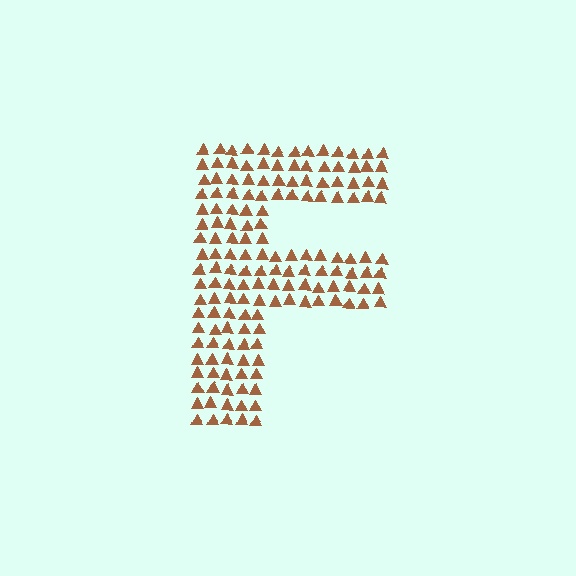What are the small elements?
The small elements are triangles.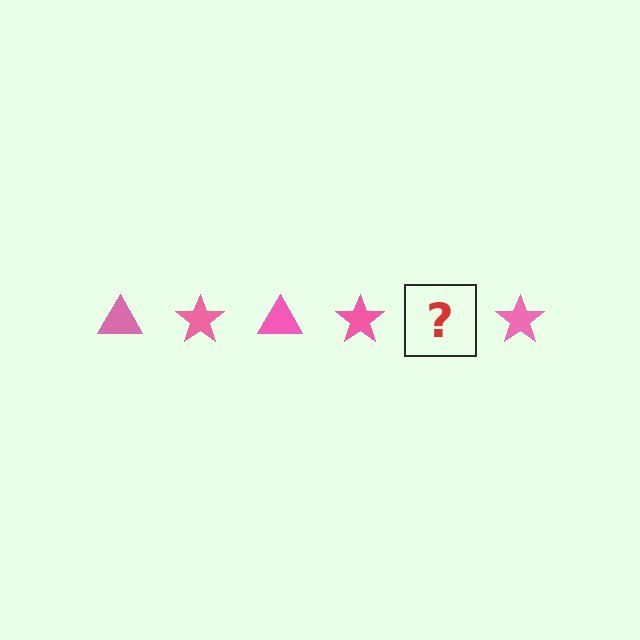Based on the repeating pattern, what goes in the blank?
The blank should be a pink triangle.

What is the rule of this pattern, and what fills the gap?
The rule is that the pattern cycles through triangle, star shapes in pink. The gap should be filled with a pink triangle.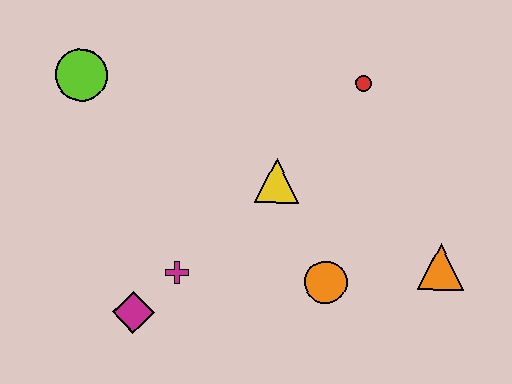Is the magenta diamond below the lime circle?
Yes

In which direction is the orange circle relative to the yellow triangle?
The orange circle is below the yellow triangle.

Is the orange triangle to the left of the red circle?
No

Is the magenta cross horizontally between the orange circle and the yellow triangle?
No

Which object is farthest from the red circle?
The magenta diamond is farthest from the red circle.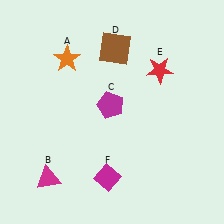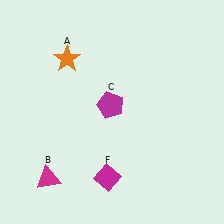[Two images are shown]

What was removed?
The red star (E), the brown square (D) were removed in Image 2.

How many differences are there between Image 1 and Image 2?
There are 2 differences between the two images.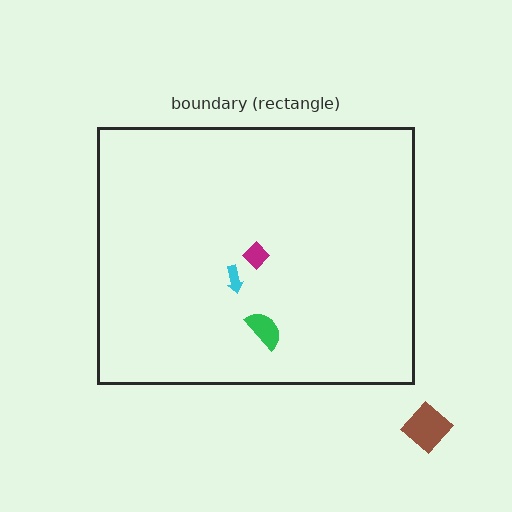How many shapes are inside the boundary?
3 inside, 1 outside.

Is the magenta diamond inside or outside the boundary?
Inside.